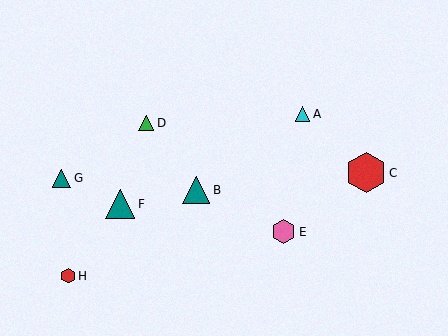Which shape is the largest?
The red hexagon (labeled C) is the largest.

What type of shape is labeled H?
Shape H is a red hexagon.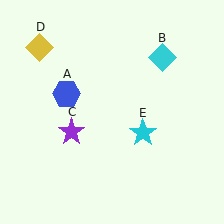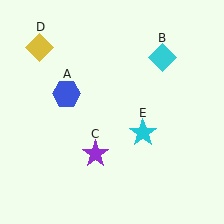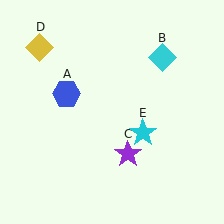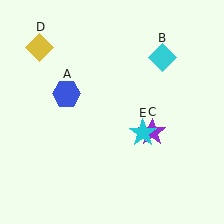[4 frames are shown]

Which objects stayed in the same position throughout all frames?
Blue hexagon (object A) and cyan diamond (object B) and yellow diamond (object D) and cyan star (object E) remained stationary.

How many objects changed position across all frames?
1 object changed position: purple star (object C).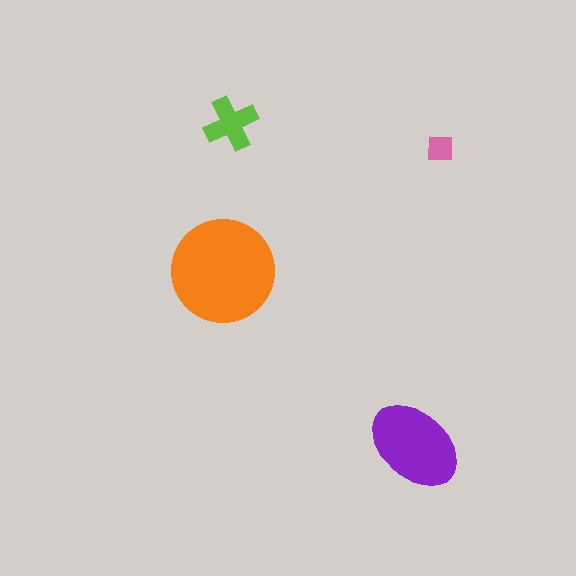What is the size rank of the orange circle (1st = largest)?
1st.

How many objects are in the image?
There are 4 objects in the image.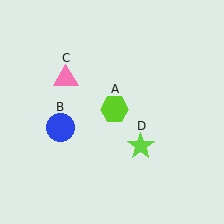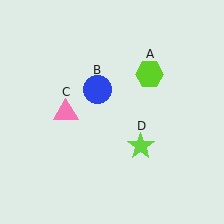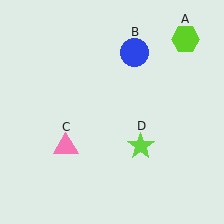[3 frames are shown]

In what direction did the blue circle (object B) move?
The blue circle (object B) moved up and to the right.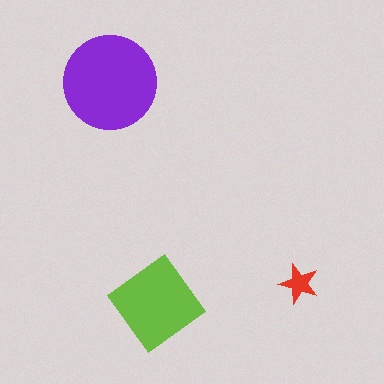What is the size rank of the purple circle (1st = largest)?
1st.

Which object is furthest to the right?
The red star is rightmost.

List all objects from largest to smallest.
The purple circle, the lime diamond, the red star.